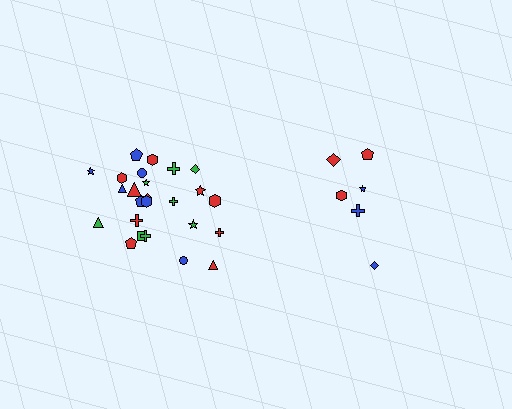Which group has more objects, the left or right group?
The left group.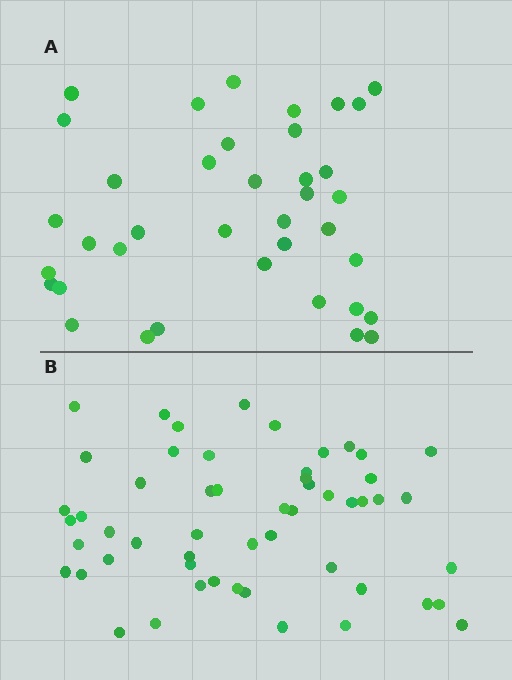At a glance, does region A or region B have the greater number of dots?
Region B (the bottom region) has more dots.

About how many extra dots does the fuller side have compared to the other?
Region B has approximately 15 more dots than region A.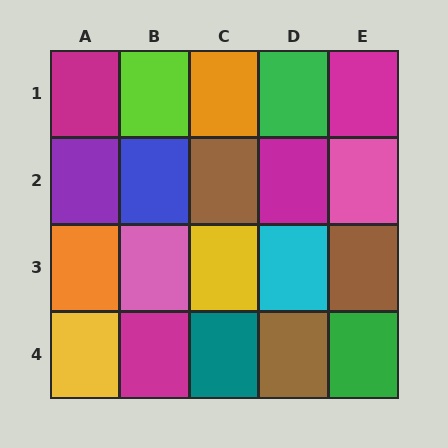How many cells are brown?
3 cells are brown.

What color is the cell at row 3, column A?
Orange.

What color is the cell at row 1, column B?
Lime.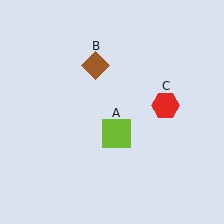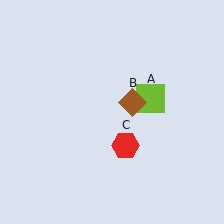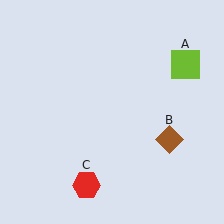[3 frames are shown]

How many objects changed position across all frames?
3 objects changed position: lime square (object A), brown diamond (object B), red hexagon (object C).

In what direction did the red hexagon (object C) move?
The red hexagon (object C) moved down and to the left.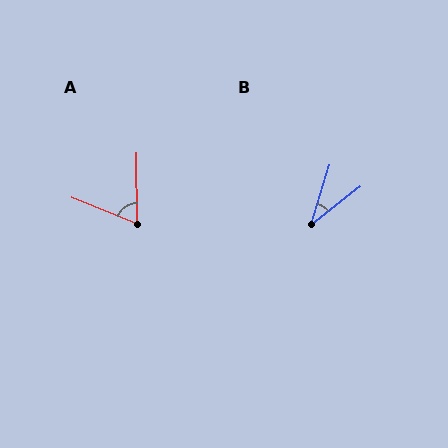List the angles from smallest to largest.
B (34°), A (68°).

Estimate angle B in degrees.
Approximately 34 degrees.